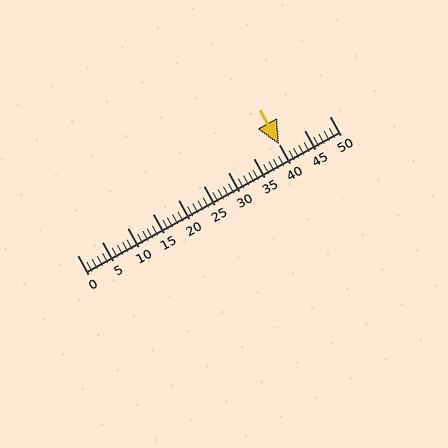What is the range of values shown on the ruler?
The ruler shows values from 0 to 50.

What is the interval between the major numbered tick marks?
The major tick marks are spaced 5 units apart.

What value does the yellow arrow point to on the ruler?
The yellow arrow points to approximately 40.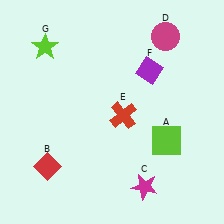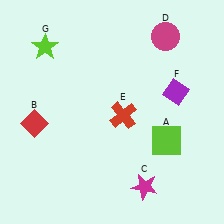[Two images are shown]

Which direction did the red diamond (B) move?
The red diamond (B) moved up.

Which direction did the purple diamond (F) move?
The purple diamond (F) moved right.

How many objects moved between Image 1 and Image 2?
2 objects moved between the two images.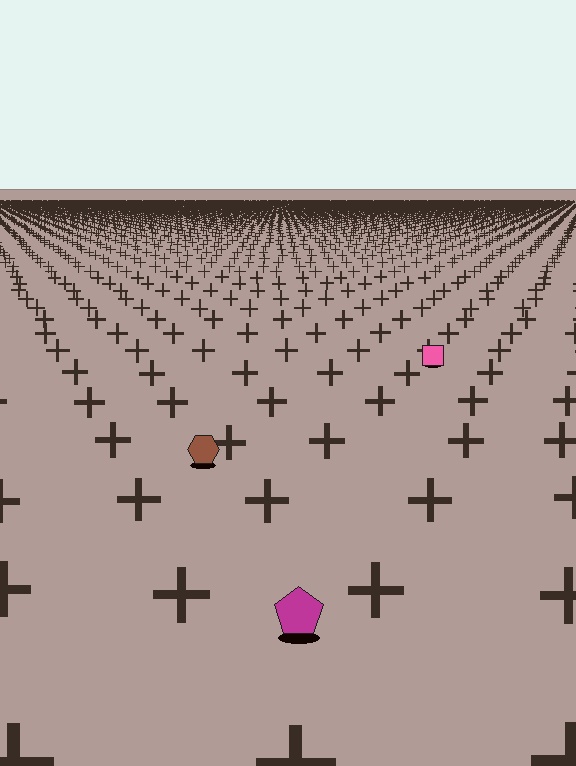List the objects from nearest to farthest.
From nearest to farthest: the magenta pentagon, the brown hexagon, the pink square.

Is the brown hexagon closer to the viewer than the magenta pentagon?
No. The magenta pentagon is closer — you can tell from the texture gradient: the ground texture is coarser near it.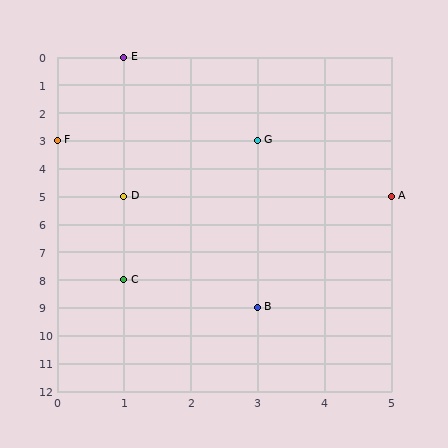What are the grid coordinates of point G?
Point G is at grid coordinates (3, 3).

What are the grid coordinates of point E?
Point E is at grid coordinates (1, 0).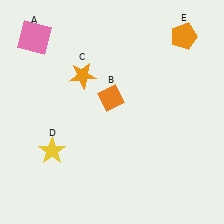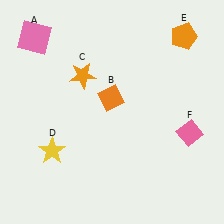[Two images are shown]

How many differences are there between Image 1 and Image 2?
There is 1 difference between the two images.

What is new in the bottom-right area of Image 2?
A pink diamond (F) was added in the bottom-right area of Image 2.